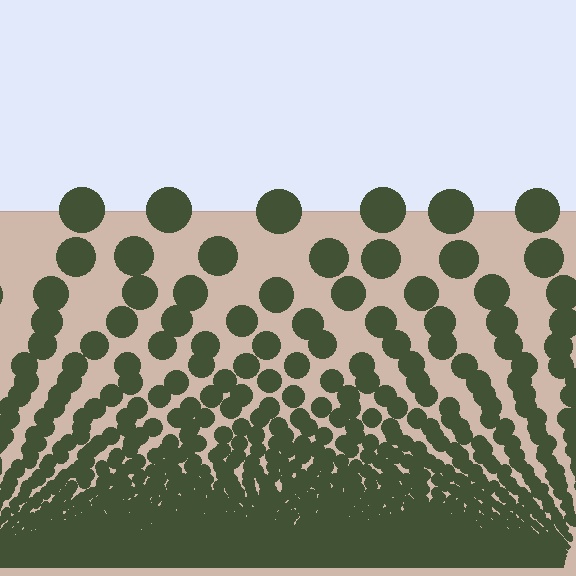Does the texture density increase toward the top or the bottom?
Density increases toward the bottom.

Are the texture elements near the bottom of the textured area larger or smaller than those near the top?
Smaller. The gradient is inverted — elements near the bottom are smaller and denser.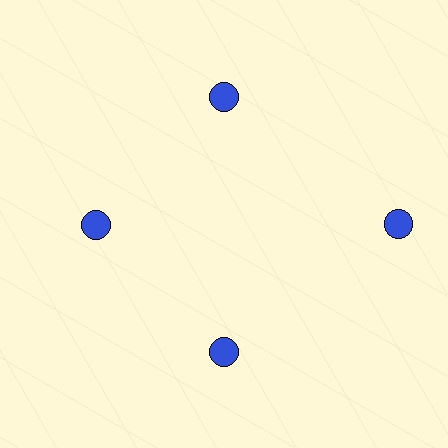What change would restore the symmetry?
The symmetry would be restored by moving it inward, back onto the ring so that all 4 circles sit at equal angles and equal distance from the center.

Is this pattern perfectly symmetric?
No. The 4 blue circles are arranged in a ring, but one element near the 3 o'clock position is pushed outward from the center, breaking the 4-fold rotational symmetry.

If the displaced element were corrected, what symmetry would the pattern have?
It would have 4-fold rotational symmetry — the pattern would map onto itself every 90 degrees.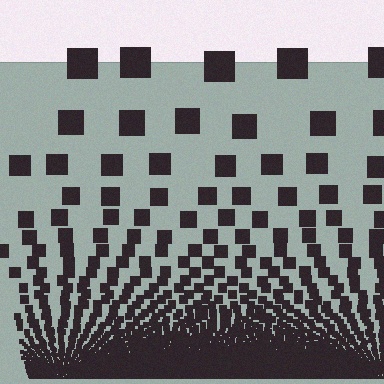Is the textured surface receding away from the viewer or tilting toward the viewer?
The surface appears to tilt toward the viewer. Texture elements get larger and sparser toward the top.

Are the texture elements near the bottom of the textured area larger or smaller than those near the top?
Smaller. The gradient is inverted — elements near the bottom are smaller and denser.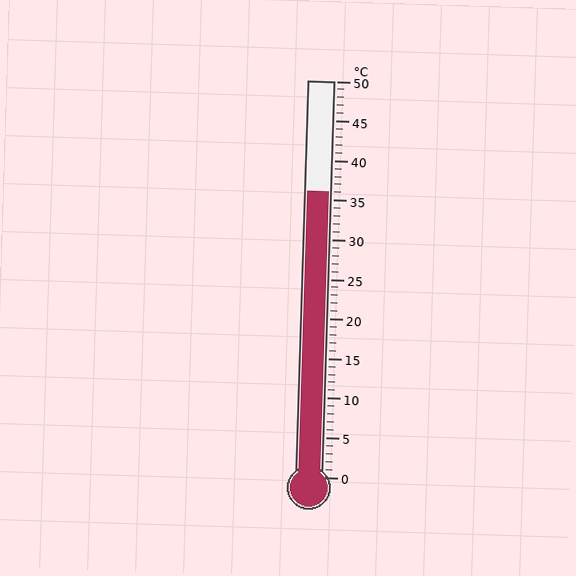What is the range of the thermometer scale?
The thermometer scale ranges from 0°C to 50°C.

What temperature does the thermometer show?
The thermometer shows approximately 36°C.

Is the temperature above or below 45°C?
The temperature is below 45°C.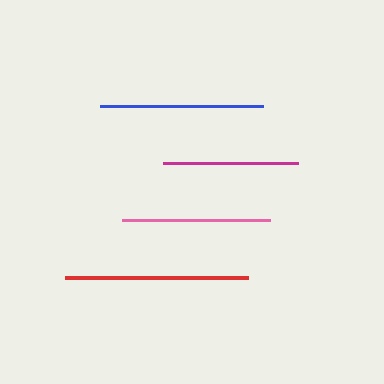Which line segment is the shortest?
The magenta line is the shortest at approximately 135 pixels.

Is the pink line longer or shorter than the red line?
The red line is longer than the pink line.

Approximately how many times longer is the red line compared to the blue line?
The red line is approximately 1.1 times the length of the blue line.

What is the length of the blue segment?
The blue segment is approximately 163 pixels long.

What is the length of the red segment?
The red segment is approximately 183 pixels long.